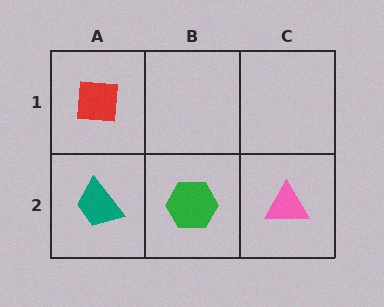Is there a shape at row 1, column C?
No, that cell is empty.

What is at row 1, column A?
A red square.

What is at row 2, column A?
A teal trapezoid.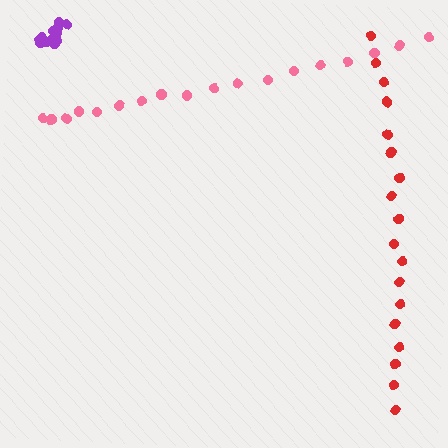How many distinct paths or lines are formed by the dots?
There are 3 distinct paths.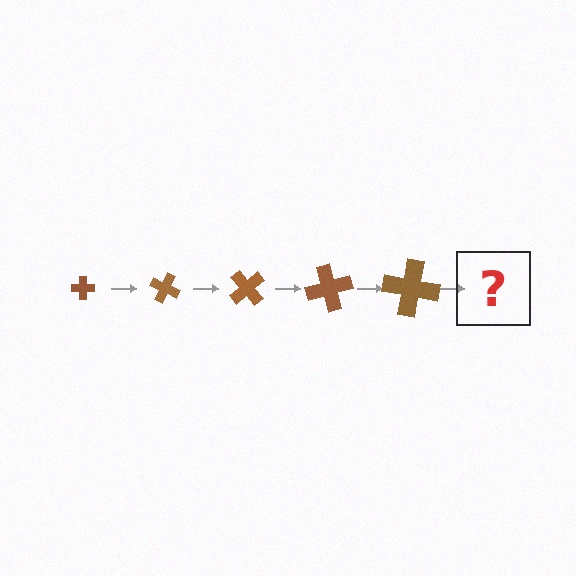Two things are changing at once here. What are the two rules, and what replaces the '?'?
The two rules are that the cross grows larger each step and it rotates 25 degrees each step. The '?' should be a cross, larger than the previous one and rotated 125 degrees from the start.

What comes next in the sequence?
The next element should be a cross, larger than the previous one and rotated 125 degrees from the start.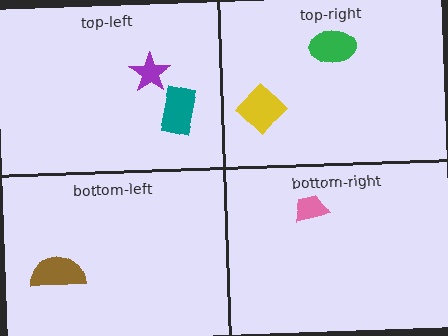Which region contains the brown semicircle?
The bottom-left region.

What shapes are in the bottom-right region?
The pink trapezoid.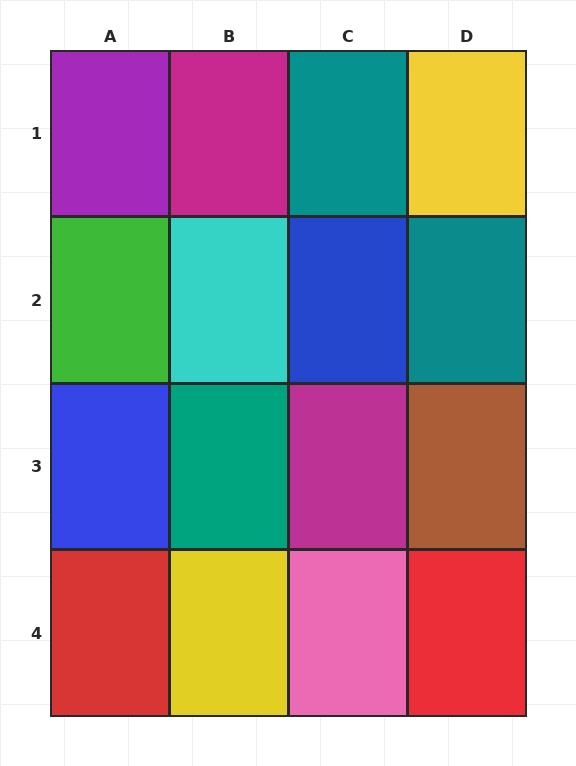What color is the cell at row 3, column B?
Teal.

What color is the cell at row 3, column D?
Brown.